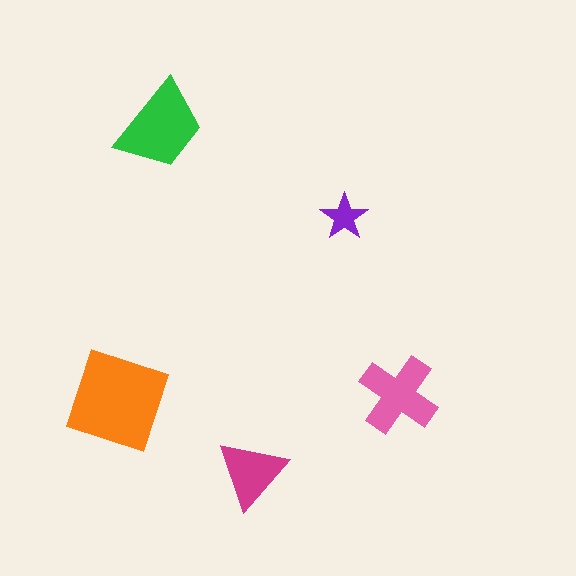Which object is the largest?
The orange square.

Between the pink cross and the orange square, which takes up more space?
The orange square.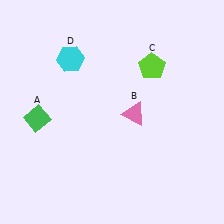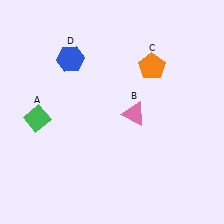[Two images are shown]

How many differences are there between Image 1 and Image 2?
There are 2 differences between the two images.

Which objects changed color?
C changed from lime to orange. D changed from cyan to blue.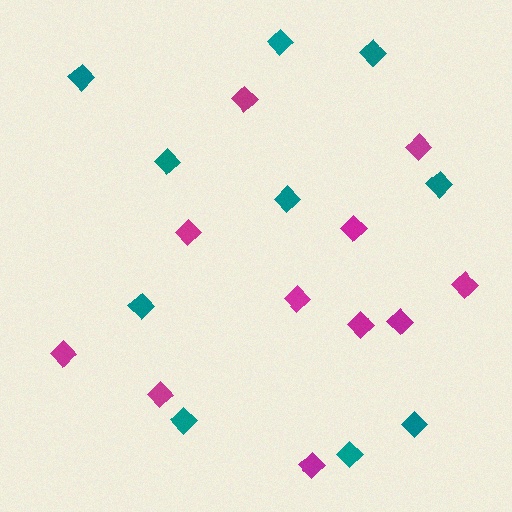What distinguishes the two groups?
There are 2 groups: one group of teal diamonds (10) and one group of magenta diamonds (11).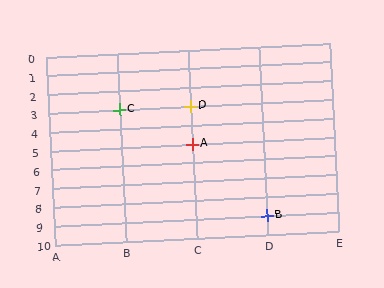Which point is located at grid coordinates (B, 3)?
Point C is at (B, 3).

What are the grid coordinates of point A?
Point A is at grid coordinates (C, 5).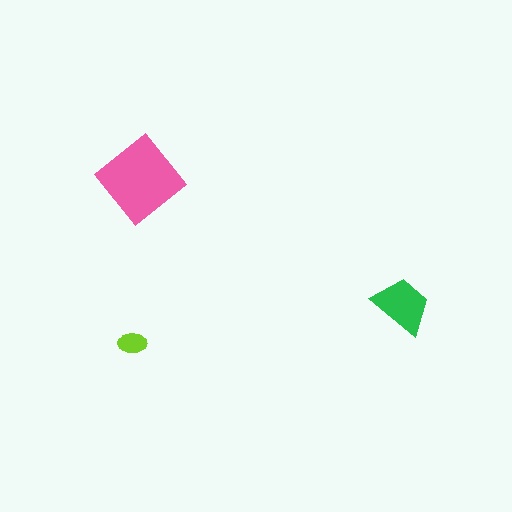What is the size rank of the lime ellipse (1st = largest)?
3rd.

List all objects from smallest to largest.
The lime ellipse, the green trapezoid, the pink diamond.